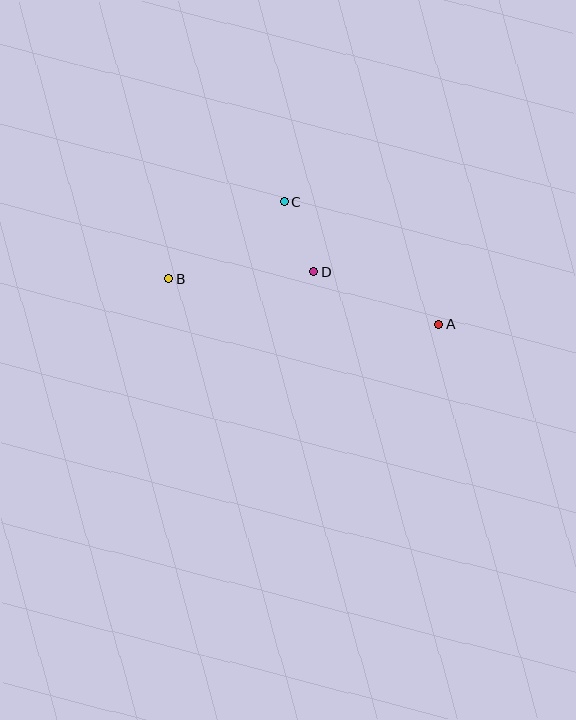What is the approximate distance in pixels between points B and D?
The distance between B and D is approximately 145 pixels.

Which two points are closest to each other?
Points C and D are closest to each other.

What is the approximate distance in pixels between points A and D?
The distance between A and D is approximately 135 pixels.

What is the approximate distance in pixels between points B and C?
The distance between B and C is approximately 138 pixels.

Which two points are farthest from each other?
Points A and B are farthest from each other.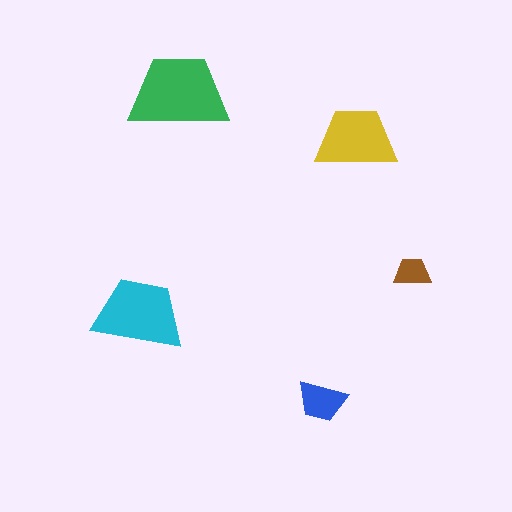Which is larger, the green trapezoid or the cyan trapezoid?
The green one.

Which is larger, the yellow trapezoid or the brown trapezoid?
The yellow one.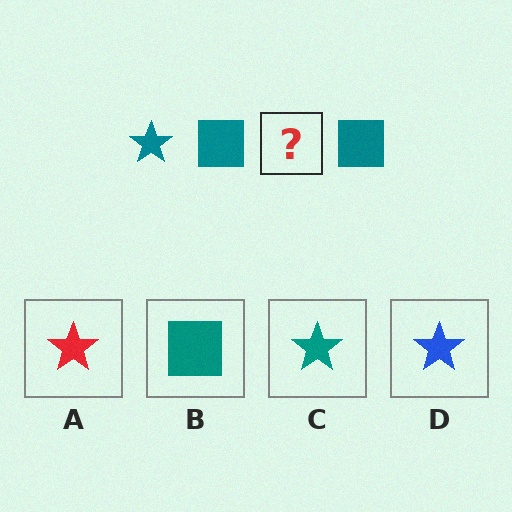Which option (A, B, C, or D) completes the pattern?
C.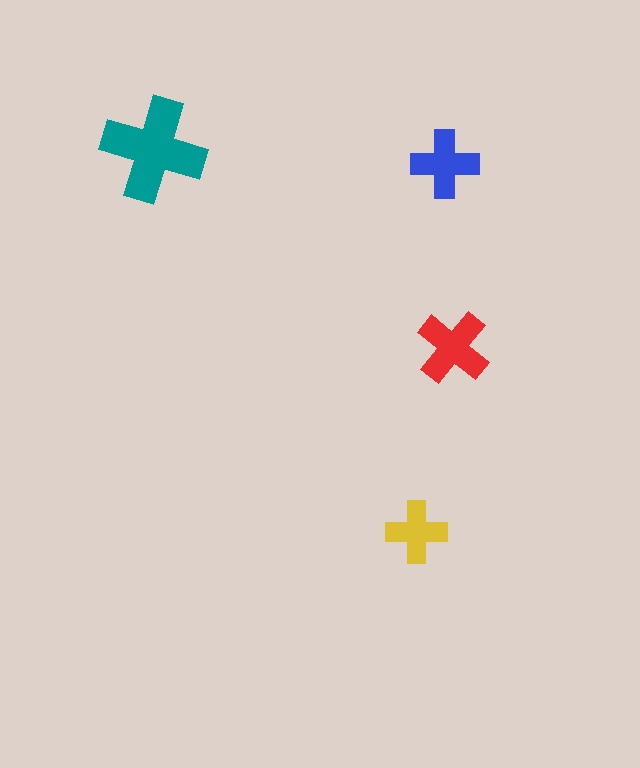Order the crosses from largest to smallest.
the teal one, the red one, the blue one, the yellow one.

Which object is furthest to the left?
The teal cross is leftmost.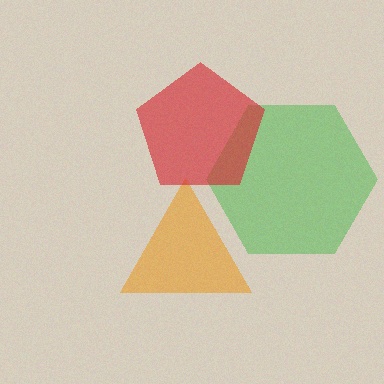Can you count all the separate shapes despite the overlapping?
Yes, there are 3 separate shapes.